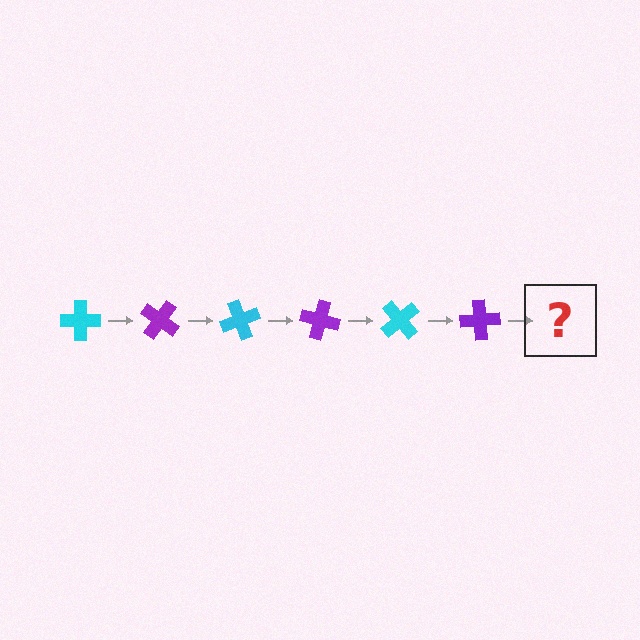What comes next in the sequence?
The next element should be a cyan cross, rotated 210 degrees from the start.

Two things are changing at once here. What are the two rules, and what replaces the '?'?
The two rules are that it rotates 35 degrees each step and the color cycles through cyan and purple. The '?' should be a cyan cross, rotated 210 degrees from the start.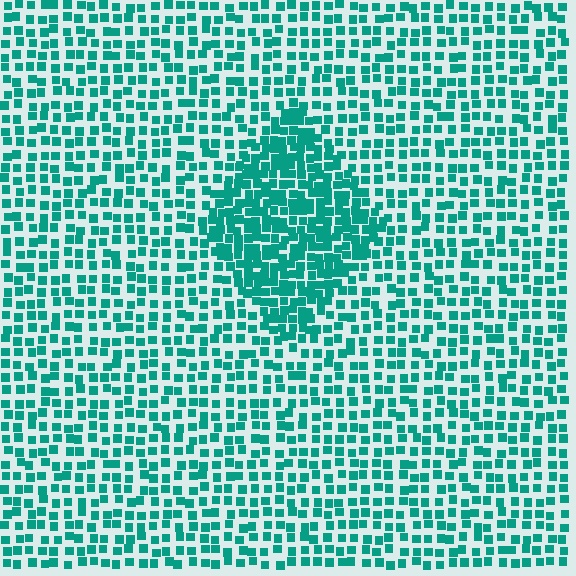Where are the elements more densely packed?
The elements are more densely packed inside the diamond boundary.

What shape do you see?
I see a diamond.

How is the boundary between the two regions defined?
The boundary is defined by a change in element density (approximately 1.9x ratio). All elements are the same color, size, and shape.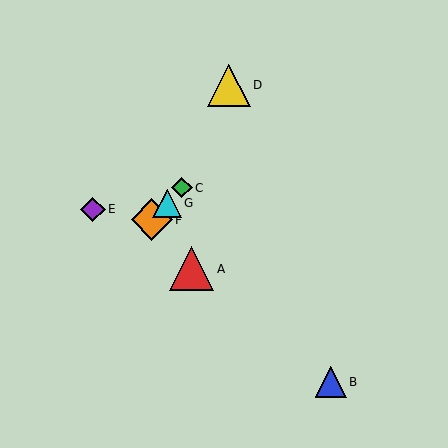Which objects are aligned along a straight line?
Objects C, F, G are aligned along a straight line.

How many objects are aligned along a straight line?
3 objects (C, F, G) are aligned along a straight line.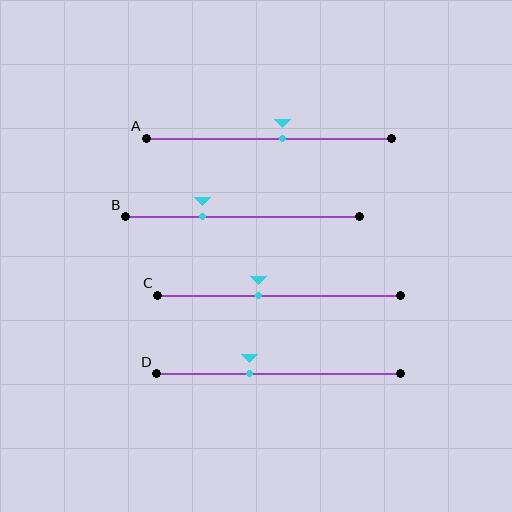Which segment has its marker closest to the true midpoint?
Segment A has its marker closest to the true midpoint.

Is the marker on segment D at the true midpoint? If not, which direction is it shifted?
No, the marker on segment D is shifted to the left by about 12% of the segment length.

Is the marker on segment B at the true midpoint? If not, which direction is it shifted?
No, the marker on segment B is shifted to the left by about 17% of the segment length.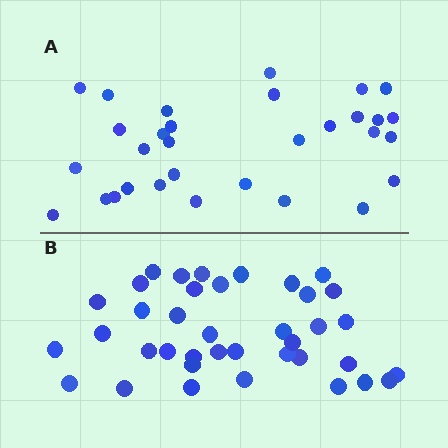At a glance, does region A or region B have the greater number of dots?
Region B (the bottom region) has more dots.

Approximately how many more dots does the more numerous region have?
Region B has roughly 8 or so more dots than region A.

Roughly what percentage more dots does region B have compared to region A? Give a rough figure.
About 25% more.